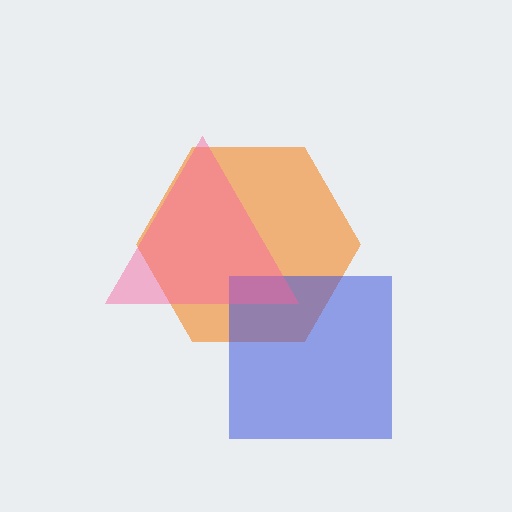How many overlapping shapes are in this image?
There are 3 overlapping shapes in the image.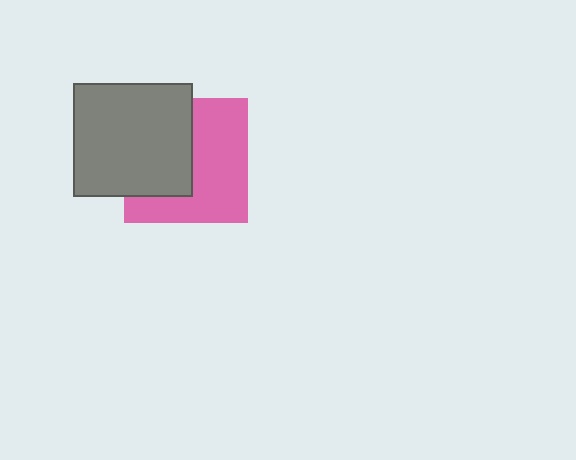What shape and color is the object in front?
The object in front is a gray rectangle.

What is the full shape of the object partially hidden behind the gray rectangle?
The partially hidden object is a pink square.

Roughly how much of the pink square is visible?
About half of it is visible (roughly 55%).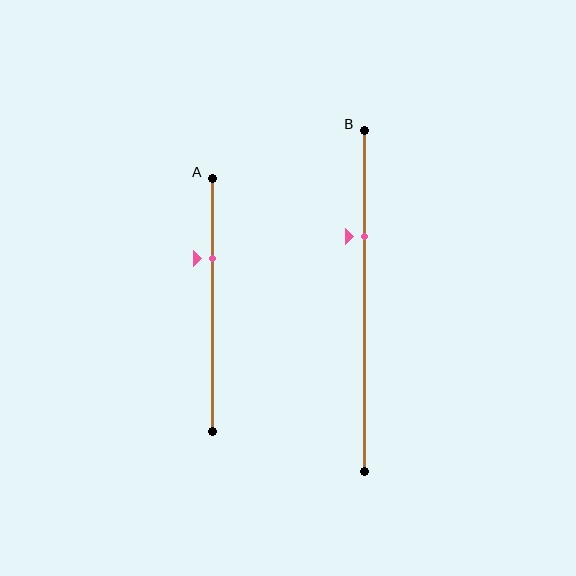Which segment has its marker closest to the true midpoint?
Segment A has its marker closest to the true midpoint.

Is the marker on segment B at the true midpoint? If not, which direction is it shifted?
No, the marker on segment B is shifted upward by about 19% of the segment length.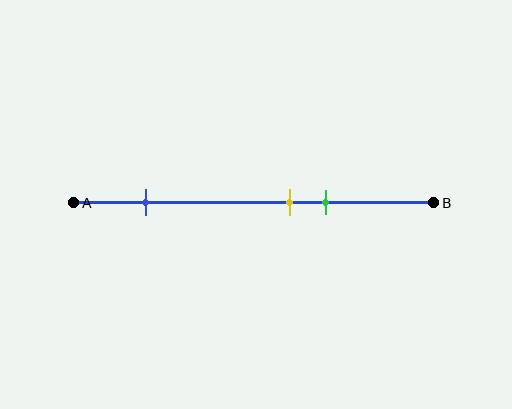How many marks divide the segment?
There are 3 marks dividing the segment.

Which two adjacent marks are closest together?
The yellow and green marks are the closest adjacent pair.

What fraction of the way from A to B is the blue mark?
The blue mark is approximately 20% (0.2) of the way from A to B.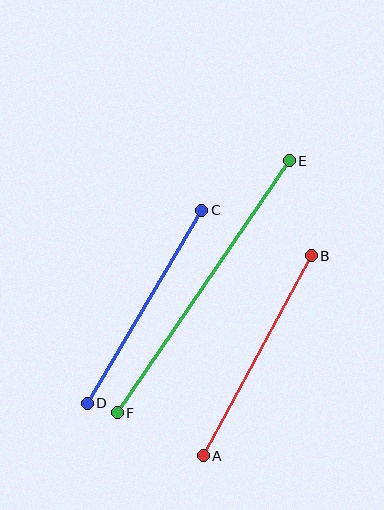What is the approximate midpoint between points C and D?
The midpoint is at approximately (144, 307) pixels.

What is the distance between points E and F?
The distance is approximately 305 pixels.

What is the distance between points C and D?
The distance is approximately 224 pixels.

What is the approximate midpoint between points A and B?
The midpoint is at approximately (257, 356) pixels.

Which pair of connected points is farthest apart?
Points E and F are farthest apart.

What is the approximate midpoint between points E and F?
The midpoint is at approximately (203, 287) pixels.